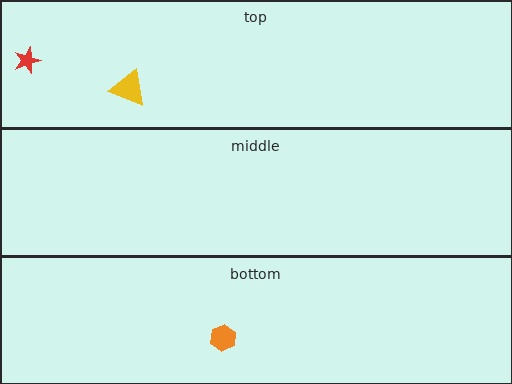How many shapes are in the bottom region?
1.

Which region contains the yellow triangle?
The top region.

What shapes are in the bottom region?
The orange hexagon.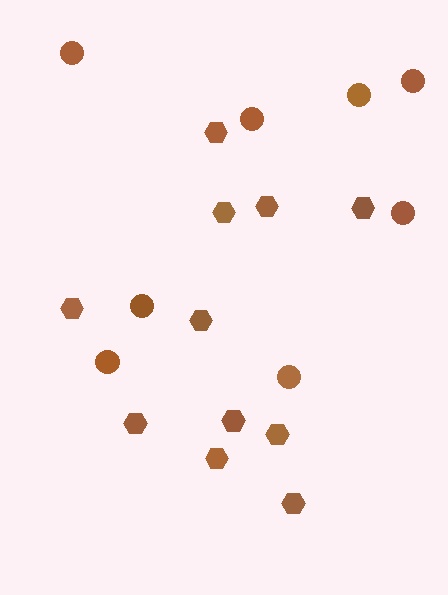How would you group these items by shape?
There are 2 groups: one group of circles (8) and one group of hexagons (11).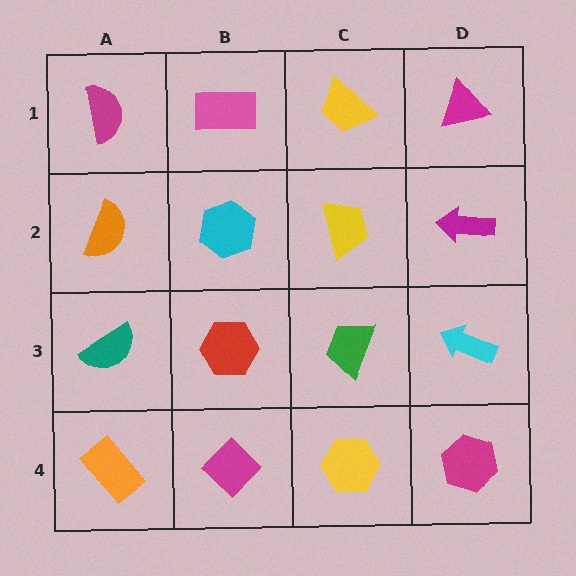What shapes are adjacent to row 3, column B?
A cyan hexagon (row 2, column B), a magenta diamond (row 4, column B), a teal semicircle (row 3, column A), a green trapezoid (row 3, column C).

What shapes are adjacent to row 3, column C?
A yellow trapezoid (row 2, column C), a yellow hexagon (row 4, column C), a red hexagon (row 3, column B), a cyan arrow (row 3, column D).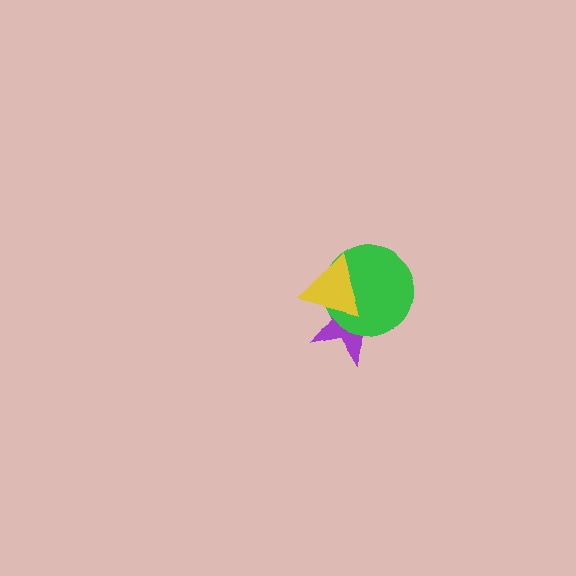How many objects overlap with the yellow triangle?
2 objects overlap with the yellow triangle.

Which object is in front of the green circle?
The yellow triangle is in front of the green circle.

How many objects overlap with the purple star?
2 objects overlap with the purple star.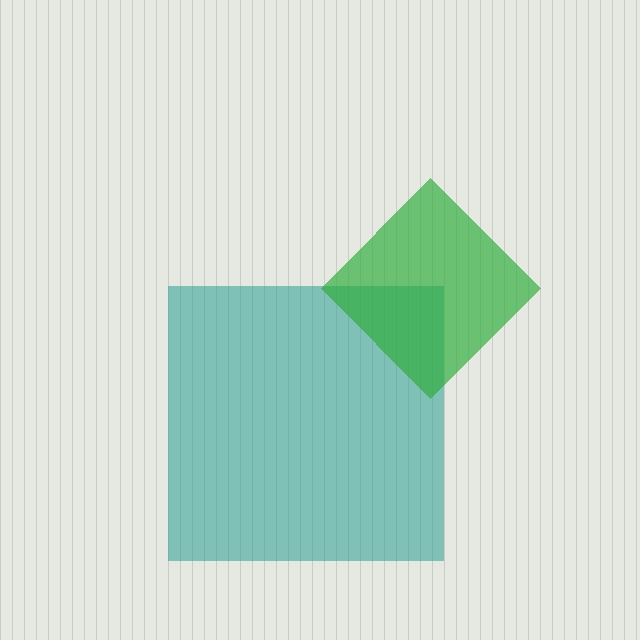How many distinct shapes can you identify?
There are 2 distinct shapes: a teal square, a green diamond.